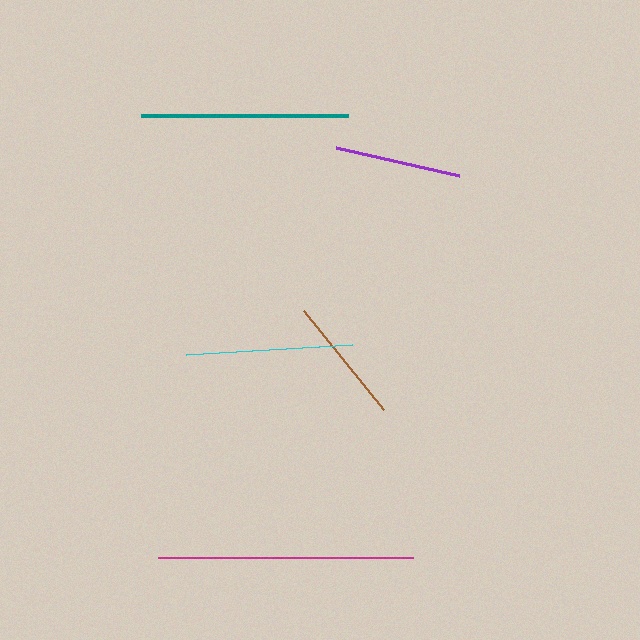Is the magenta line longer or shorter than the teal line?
The magenta line is longer than the teal line.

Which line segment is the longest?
The magenta line is the longest at approximately 255 pixels.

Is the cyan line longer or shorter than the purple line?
The cyan line is longer than the purple line.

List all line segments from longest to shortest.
From longest to shortest: magenta, teal, cyan, brown, purple.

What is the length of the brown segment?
The brown segment is approximately 127 pixels long.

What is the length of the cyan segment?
The cyan segment is approximately 167 pixels long.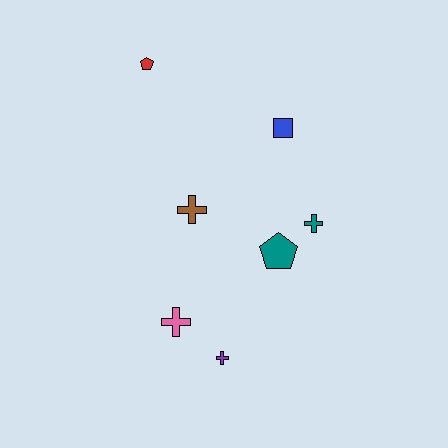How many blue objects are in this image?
There is 1 blue object.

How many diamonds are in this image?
There are no diamonds.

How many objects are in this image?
There are 7 objects.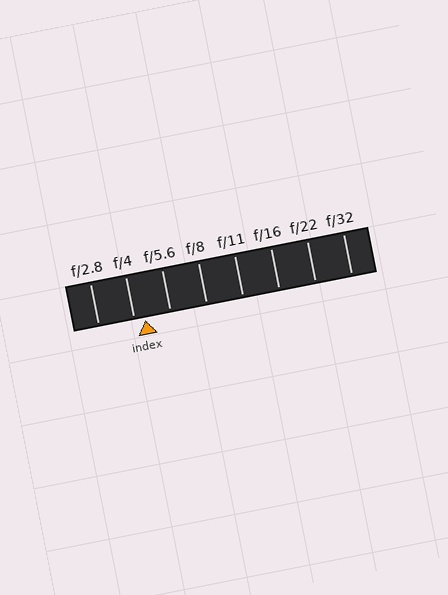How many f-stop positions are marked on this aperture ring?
There are 8 f-stop positions marked.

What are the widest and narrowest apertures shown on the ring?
The widest aperture shown is f/2.8 and the narrowest is f/32.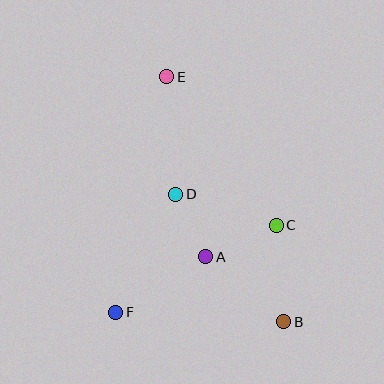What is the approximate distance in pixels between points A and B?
The distance between A and B is approximately 102 pixels.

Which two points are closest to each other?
Points A and D are closest to each other.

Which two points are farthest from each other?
Points B and E are farthest from each other.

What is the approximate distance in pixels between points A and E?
The distance between A and E is approximately 185 pixels.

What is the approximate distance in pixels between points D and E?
The distance between D and E is approximately 118 pixels.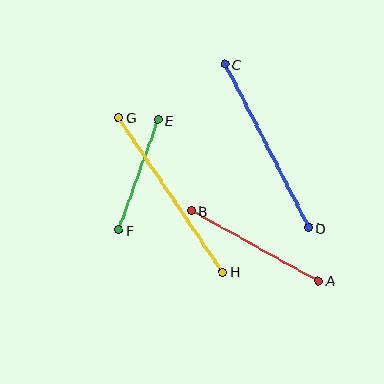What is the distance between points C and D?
The distance is approximately 184 pixels.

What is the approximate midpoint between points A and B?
The midpoint is at approximately (255, 246) pixels.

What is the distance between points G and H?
The distance is approximately 186 pixels.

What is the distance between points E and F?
The distance is approximately 117 pixels.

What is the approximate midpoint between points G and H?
The midpoint is at approximately (170, 195) pixels.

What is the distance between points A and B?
The distance is approximately 145 pixels.